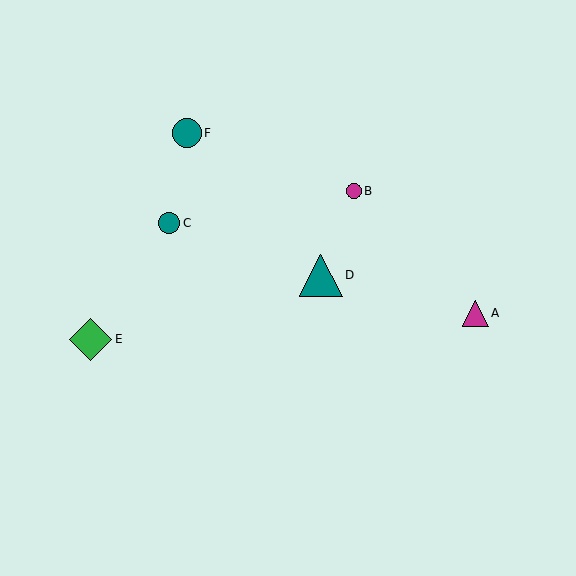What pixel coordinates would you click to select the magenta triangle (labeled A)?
Click at (475, 313) to select the magenta triangle A.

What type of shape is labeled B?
Shape B is a magenta circle.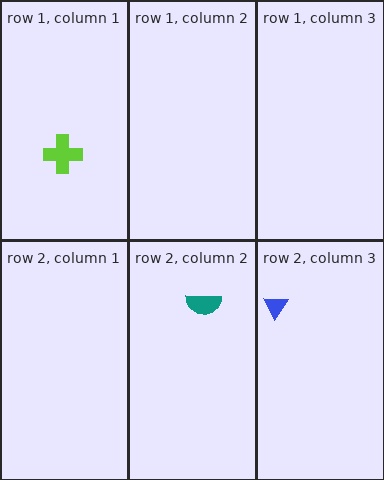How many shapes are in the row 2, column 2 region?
1.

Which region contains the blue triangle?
The row 2, column 3 region.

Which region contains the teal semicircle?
The row 2, column 2 region.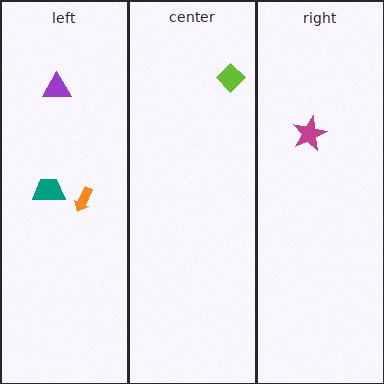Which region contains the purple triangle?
The left region.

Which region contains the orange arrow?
The left region.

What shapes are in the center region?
The lime diamond.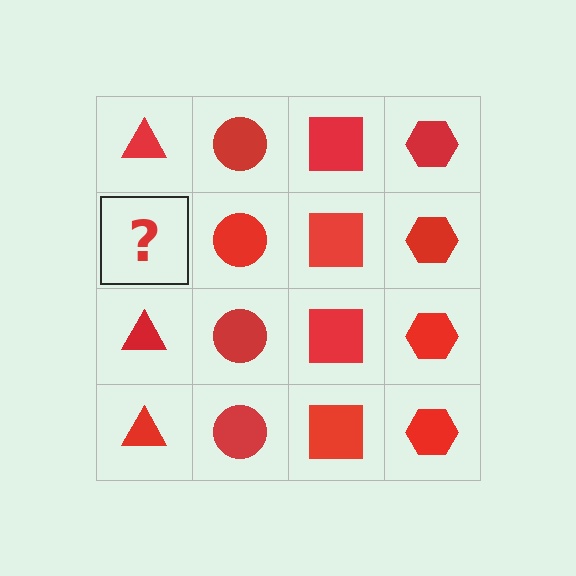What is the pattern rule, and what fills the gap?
The rule is that each column has a consistent shape. The gap should be filled with a red triangle.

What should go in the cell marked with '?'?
The missing cell should contain a red triangle.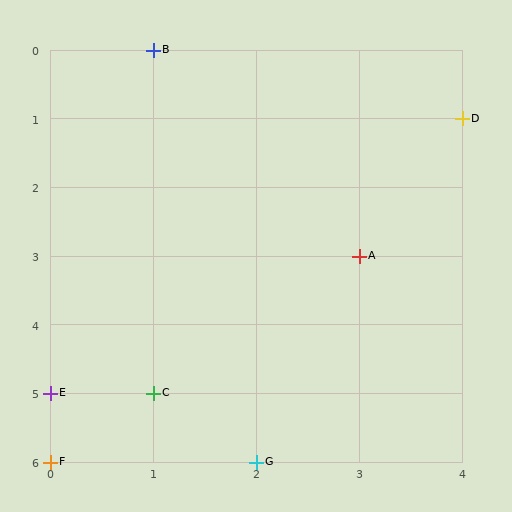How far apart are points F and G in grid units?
Points F and G are 2 columns apart.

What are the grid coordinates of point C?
Point C is at grid coordinates (1, 5).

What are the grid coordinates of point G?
Point G is at grid coordinates (2, 6).